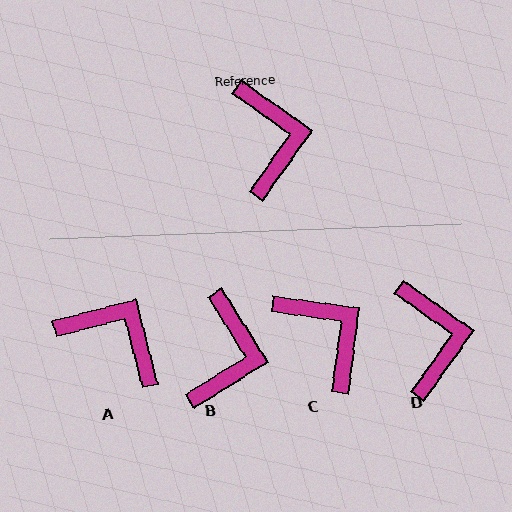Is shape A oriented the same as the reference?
No, it is off by about 50 degrees.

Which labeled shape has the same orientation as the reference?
D.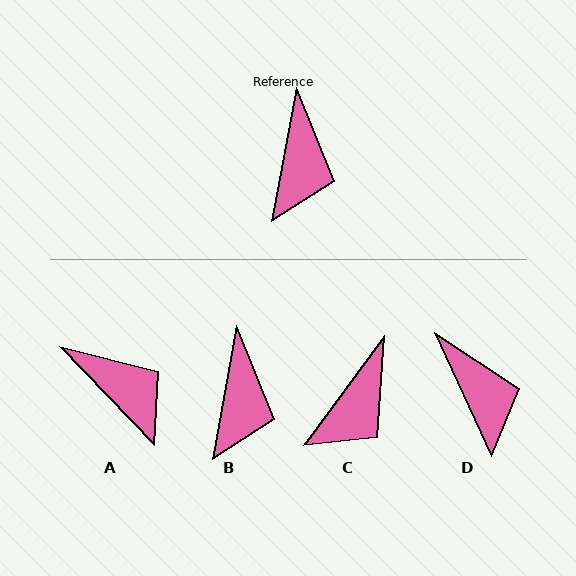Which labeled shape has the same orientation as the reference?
B.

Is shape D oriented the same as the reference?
No, it is off by about 35 degrees.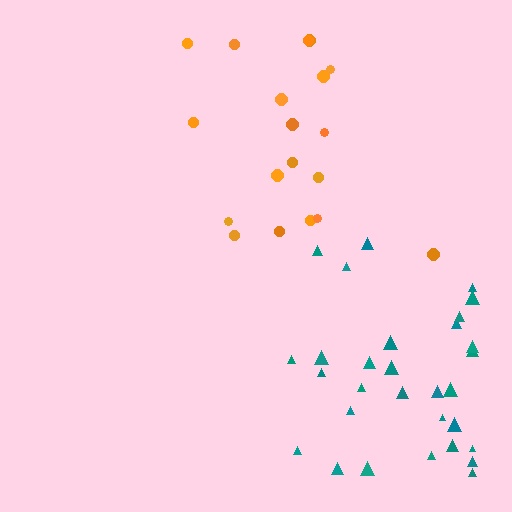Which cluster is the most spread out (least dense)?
Orange.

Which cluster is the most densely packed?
Teal.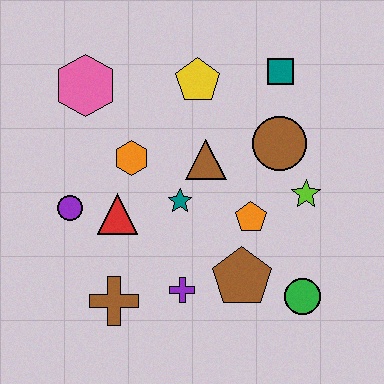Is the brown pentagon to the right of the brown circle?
No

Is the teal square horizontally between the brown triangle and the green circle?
Yes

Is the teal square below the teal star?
No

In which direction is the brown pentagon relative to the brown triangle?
The brown pentagon is below the brown triangle.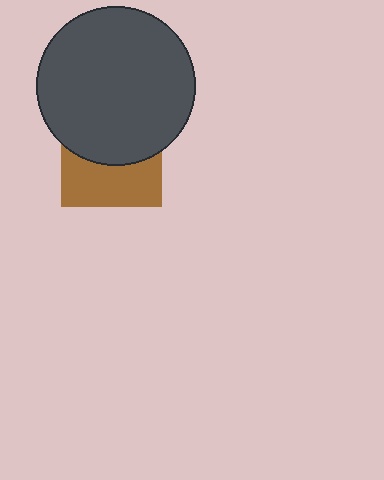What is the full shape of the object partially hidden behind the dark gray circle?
The partially hidden object is a brown square.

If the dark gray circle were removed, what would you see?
You would see the complete brown square.